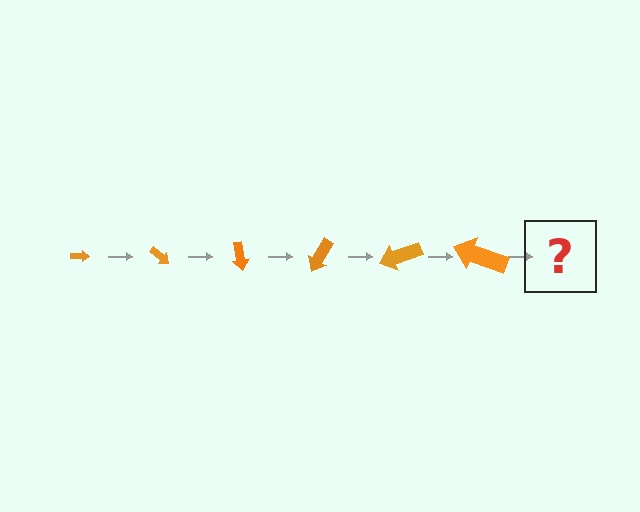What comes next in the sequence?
The next element should be an arrow, larger than the previous one and rotated 240 degrees from the start.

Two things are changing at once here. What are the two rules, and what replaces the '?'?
The two rules are that the arrow grows larger each step and it rotates 40 degrees each step. The '?' should be an arrow, larger than the previous one and rotated 240 degrees from the start.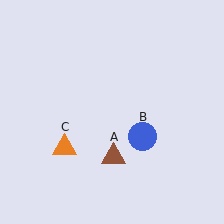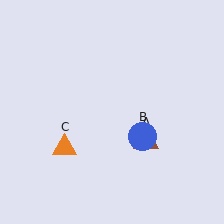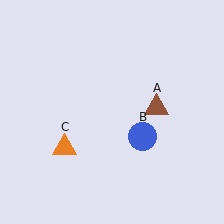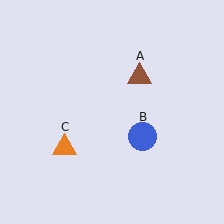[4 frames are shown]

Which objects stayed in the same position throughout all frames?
Blue circle (object B) and orange triangle (object C) remained stationary.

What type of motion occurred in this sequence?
The brown triangle (object A) rotated counterclockwise around the center of the scene.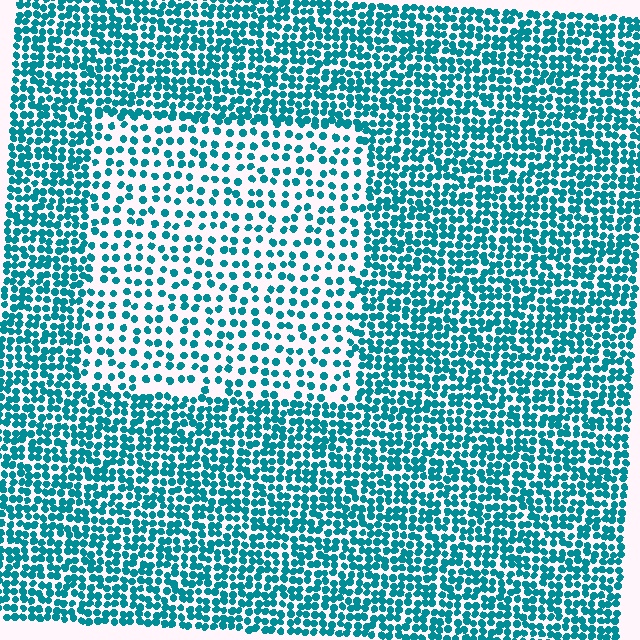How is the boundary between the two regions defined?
The boundary is defined by a change in element density (approximately 2.0x ratio). All elements are the same color, size, and shape.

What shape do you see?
I see a rectangle.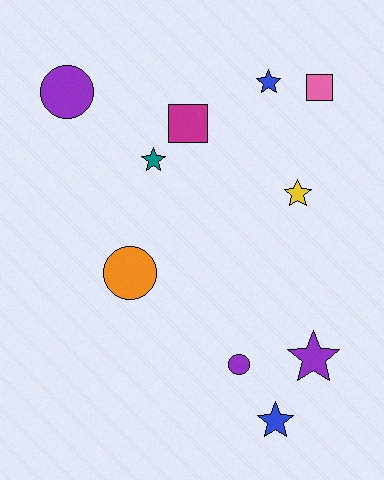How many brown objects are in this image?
There are no brown objects.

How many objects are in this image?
There are 10 objects.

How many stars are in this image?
There are 5 stars.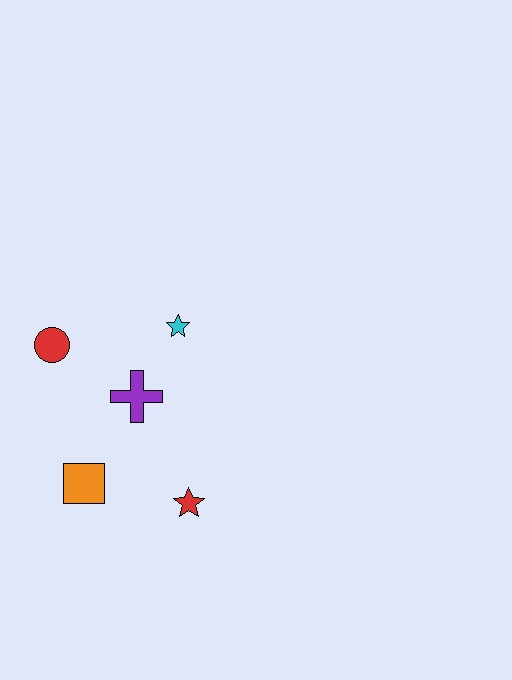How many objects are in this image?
There are 5 objects.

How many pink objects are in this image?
There are no pink objects.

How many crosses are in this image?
There is 1 cross.